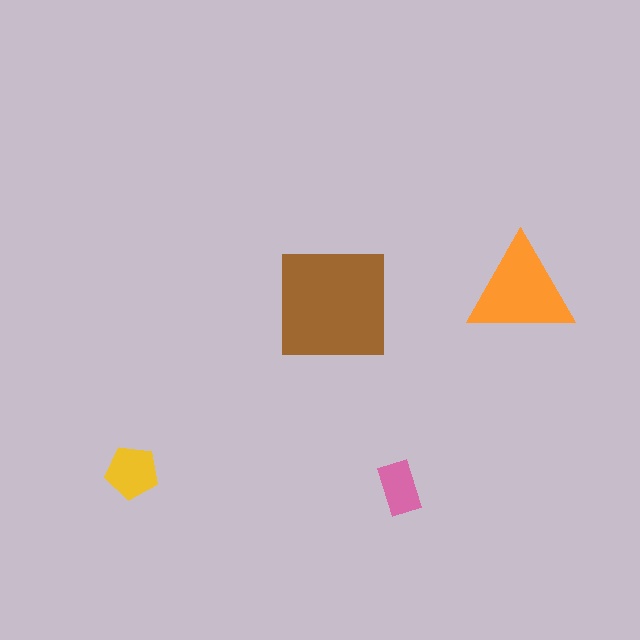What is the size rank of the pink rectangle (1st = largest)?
4th.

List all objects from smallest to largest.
The pink rectangle, the yellow pentagon, the orange triangle, the brown square.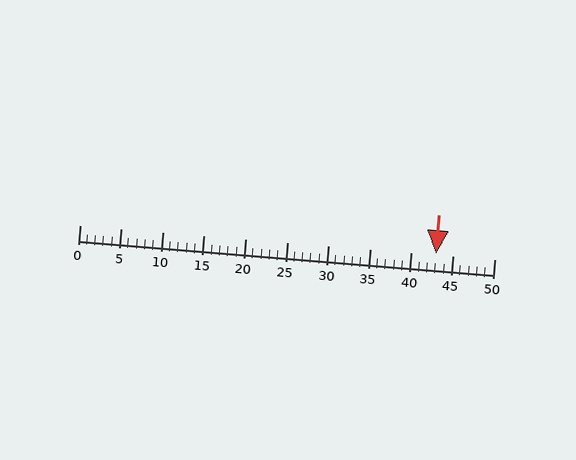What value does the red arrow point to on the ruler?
The red arrow points to approximately 43.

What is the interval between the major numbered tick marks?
The major tick marks are spaced 5 units apart.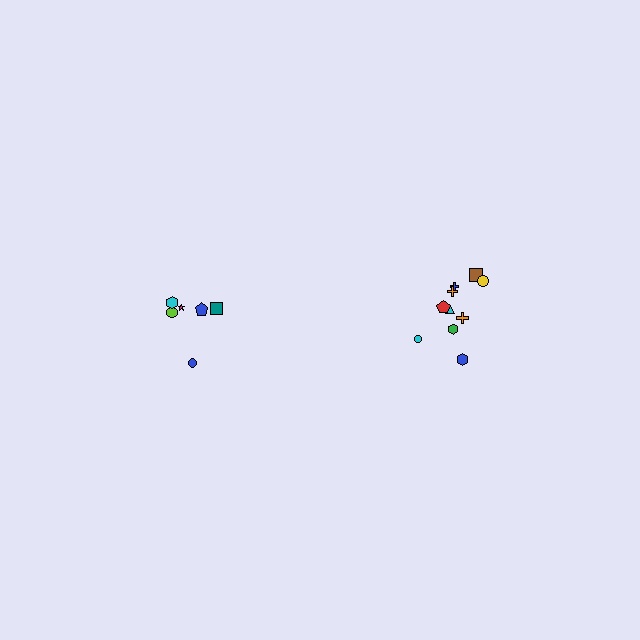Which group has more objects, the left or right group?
The right group.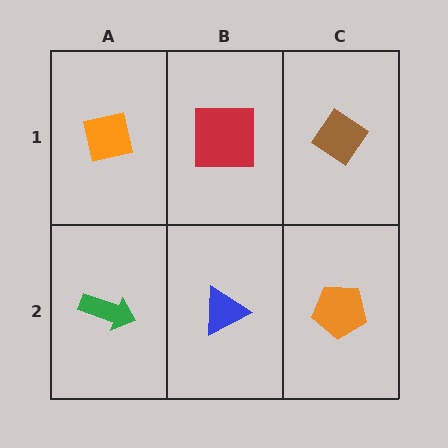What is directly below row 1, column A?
A green arrow.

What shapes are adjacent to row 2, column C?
A brown diamond (row 1, column C), a blue triangle (row 2, column B).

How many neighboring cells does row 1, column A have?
2.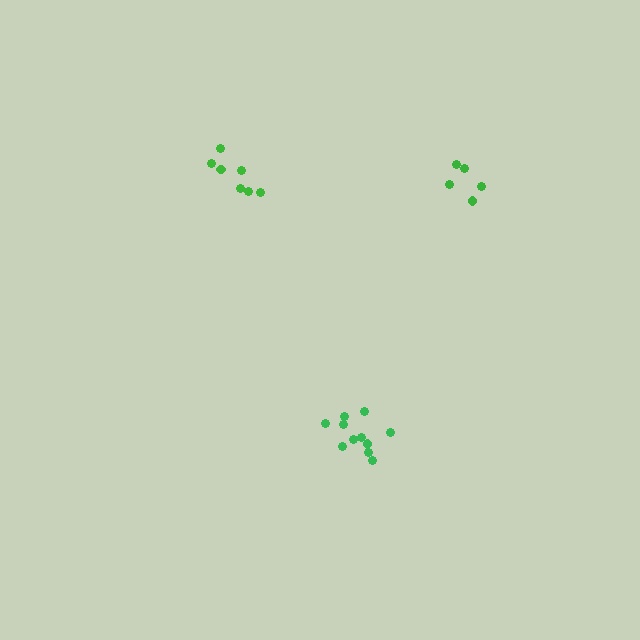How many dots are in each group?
Group 1: 11 dots, Group 2: 7 dots, Group 3: 5 dots (23 total).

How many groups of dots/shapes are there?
There are 3 groups.